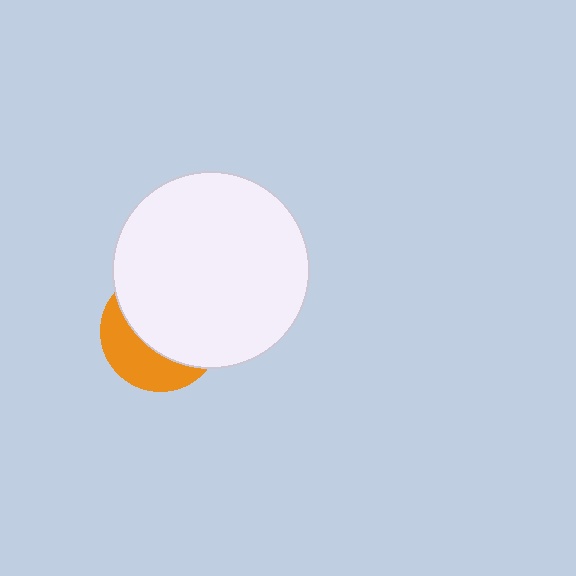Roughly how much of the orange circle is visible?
A small part of it is visible (roughly 37%).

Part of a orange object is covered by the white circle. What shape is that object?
It is a circle.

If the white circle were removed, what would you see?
You would see the complete orange circle.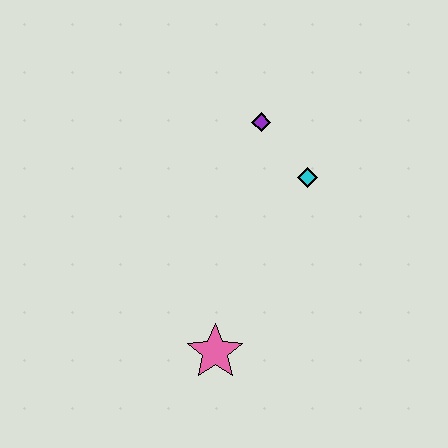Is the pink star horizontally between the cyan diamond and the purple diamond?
No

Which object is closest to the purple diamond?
The cyan diamond is closest to the purple diamond.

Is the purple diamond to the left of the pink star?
No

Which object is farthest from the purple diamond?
The pink star is farthest from the purple diamond.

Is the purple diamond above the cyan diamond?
Yes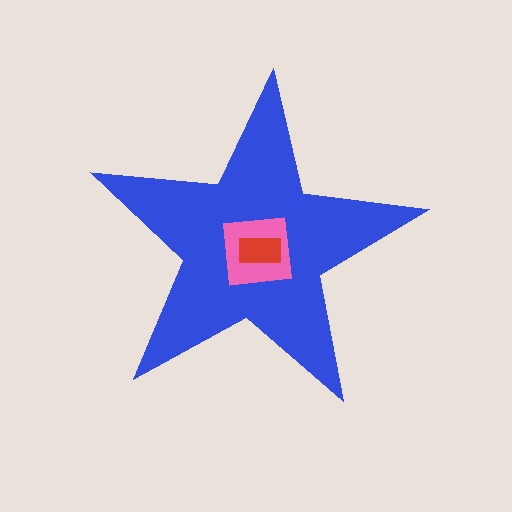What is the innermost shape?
The red rectangle.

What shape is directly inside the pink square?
The red rectangle.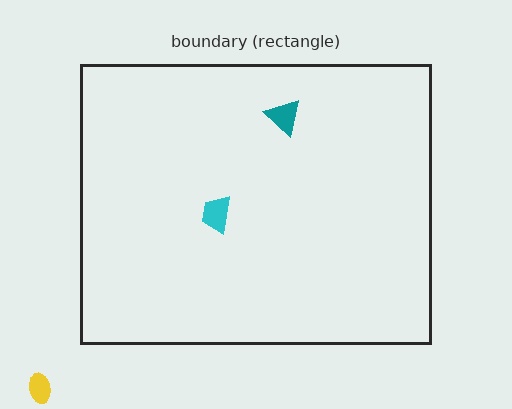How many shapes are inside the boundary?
2 inside, 1 outside.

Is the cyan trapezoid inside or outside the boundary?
Inside.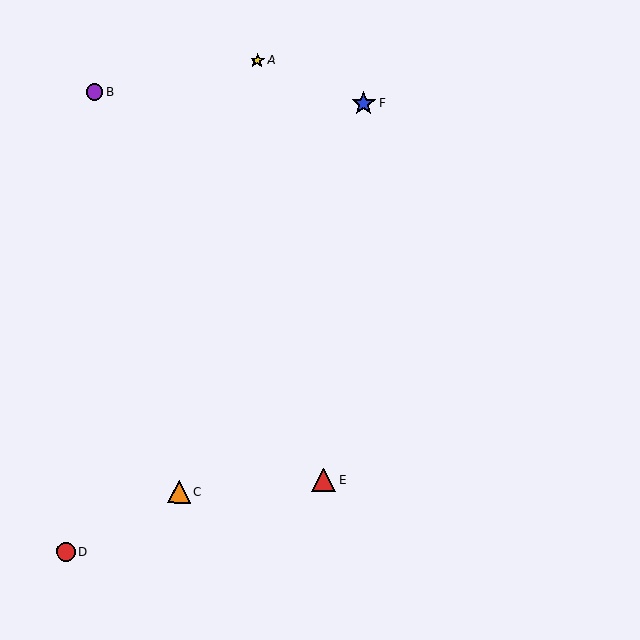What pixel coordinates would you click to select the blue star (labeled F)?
Click at (363, 103) to select the blue star F.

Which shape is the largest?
The blue star (labeled F) is the largest.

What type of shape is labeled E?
Shape E is a red triangle.